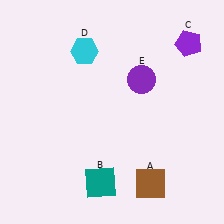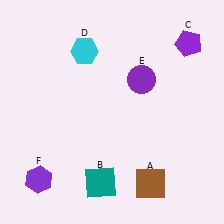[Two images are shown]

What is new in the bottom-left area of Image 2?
A purple hexagon (F) was added in the bottom-left area of Image 2.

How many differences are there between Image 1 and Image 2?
There is 1 difference between the two images.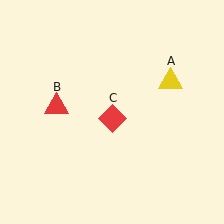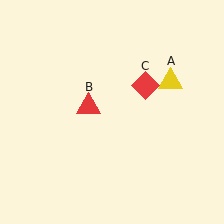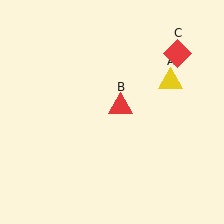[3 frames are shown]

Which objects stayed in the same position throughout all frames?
Yellow triangle (object A) remained stationary.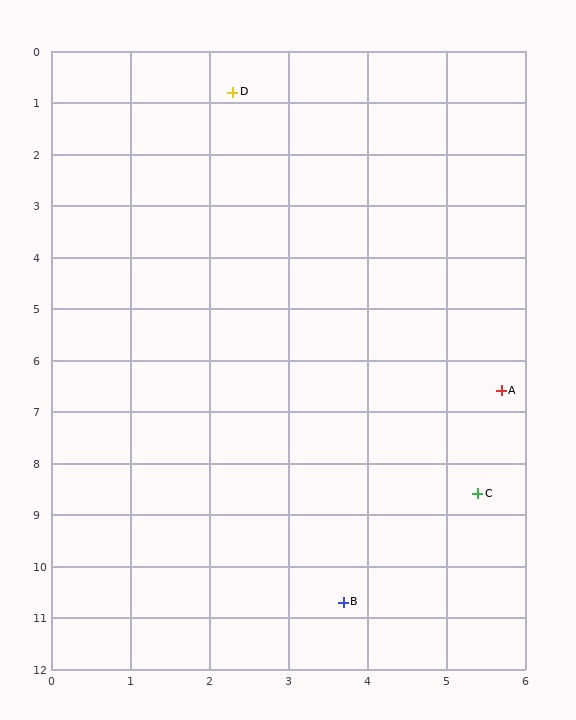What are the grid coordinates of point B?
Point B is at approximately (3.7, 10.7).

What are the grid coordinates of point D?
Point D is at approximately (2.3, 0.8).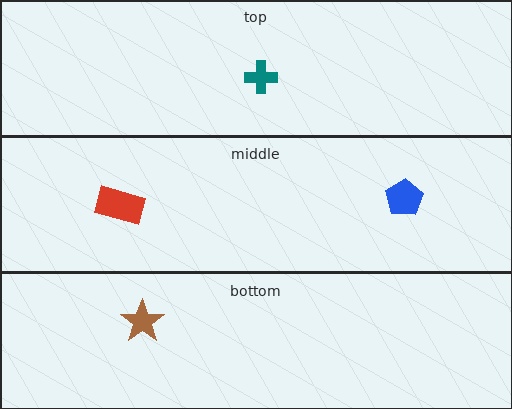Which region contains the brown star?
The bottom region.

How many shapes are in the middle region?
2.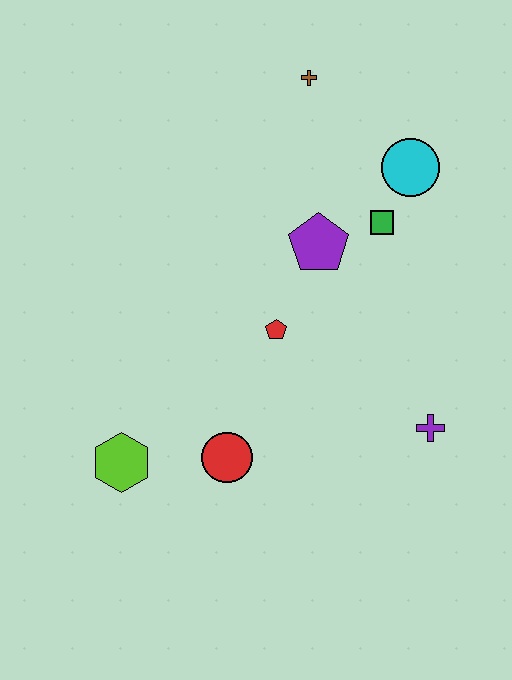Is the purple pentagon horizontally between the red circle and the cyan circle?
Yes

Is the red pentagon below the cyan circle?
Yes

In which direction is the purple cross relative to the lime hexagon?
The purple cross is to the right of the lime hexagon.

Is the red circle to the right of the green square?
No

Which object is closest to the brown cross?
The cyan circle is closest to the brown cross.